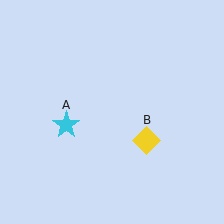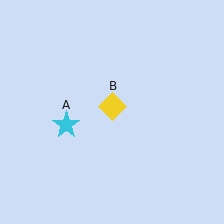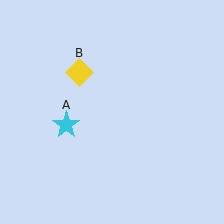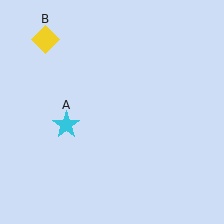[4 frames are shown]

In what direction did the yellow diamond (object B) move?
The yellow diamond (object B) moved up and to the left.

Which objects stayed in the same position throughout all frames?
Cyan star (object A) remained stationary.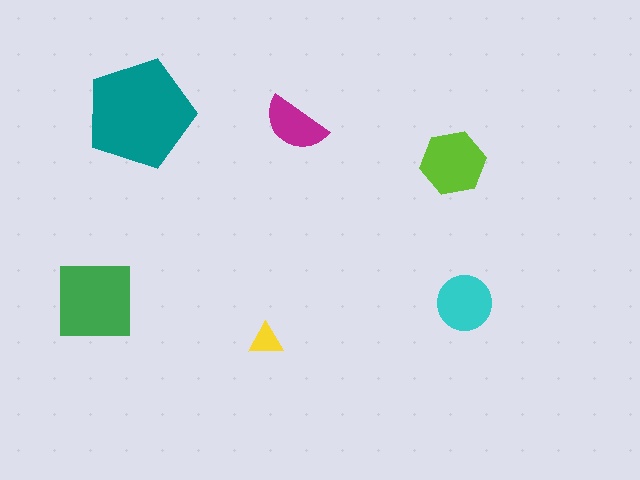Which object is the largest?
The teal pentagon.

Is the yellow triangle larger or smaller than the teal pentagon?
Smaller.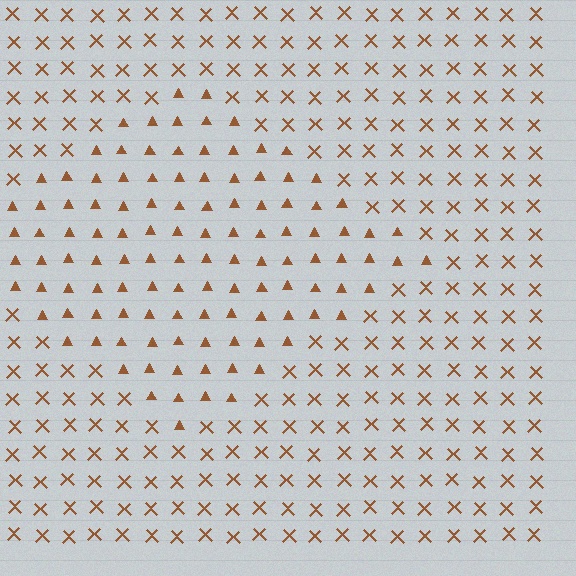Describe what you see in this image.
The image is filled with small brown elements arranged in a uniform grid. A diamond-shaped region contains triangles, while the surrounding area contains X marks. The boundary is defined purely by the change in element shape.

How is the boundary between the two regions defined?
The boundary is defined by a change in element shape: triangles inside vs. X marks outside. All elements share the same color and spacing.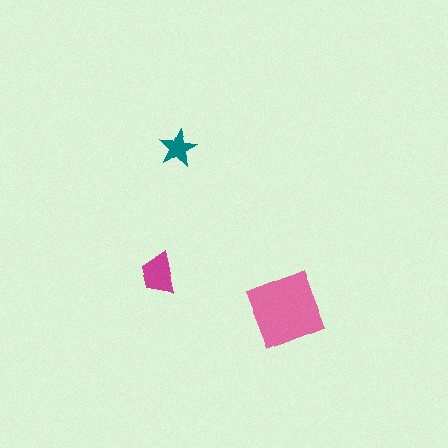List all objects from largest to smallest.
The pink diamond, the magenta trapezoid, the teal star.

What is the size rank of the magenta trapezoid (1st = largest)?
2nd.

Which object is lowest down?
The pink diamond is bottommost.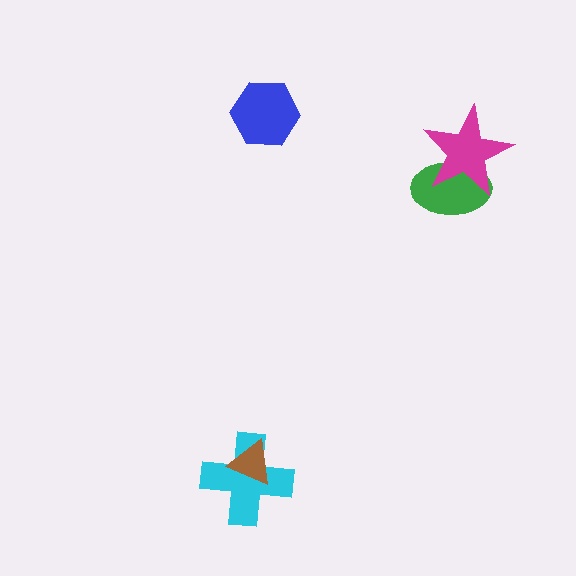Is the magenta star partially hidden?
No, no other shape covers it.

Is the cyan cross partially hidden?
Yes, it is partially covered by another shape.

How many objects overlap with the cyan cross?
1 object overlaps with the cyan cross.